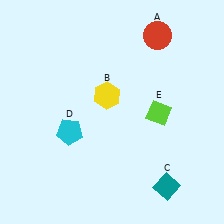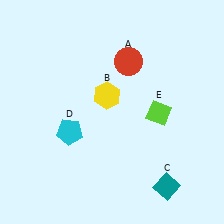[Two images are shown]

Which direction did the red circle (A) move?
The red circle (A) moved left.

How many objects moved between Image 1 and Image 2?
1 object moved between the two images.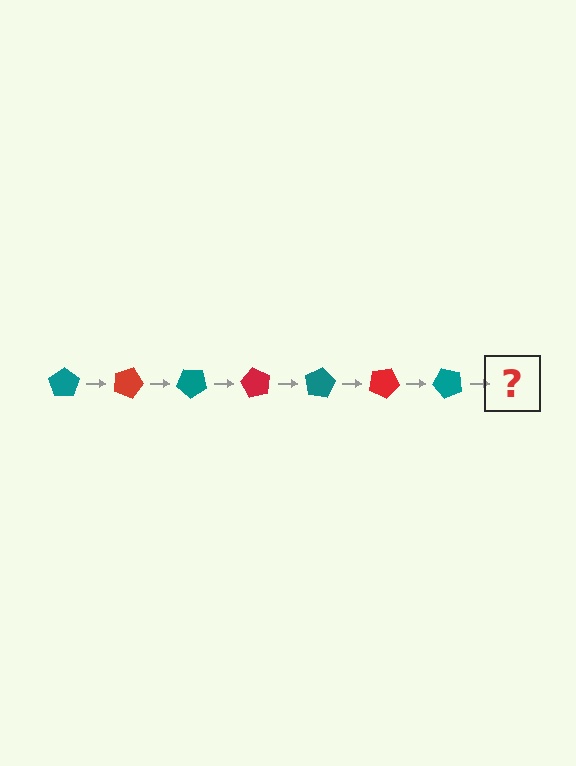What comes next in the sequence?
The next element should be a red pentagon, rotated 140 degrees from the start.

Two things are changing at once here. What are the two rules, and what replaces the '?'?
The two rules are that it rotates 20 degrees each step and the color cycles through teal and red. The '?' should be a red pentagon, rotated 140 degrees from the start.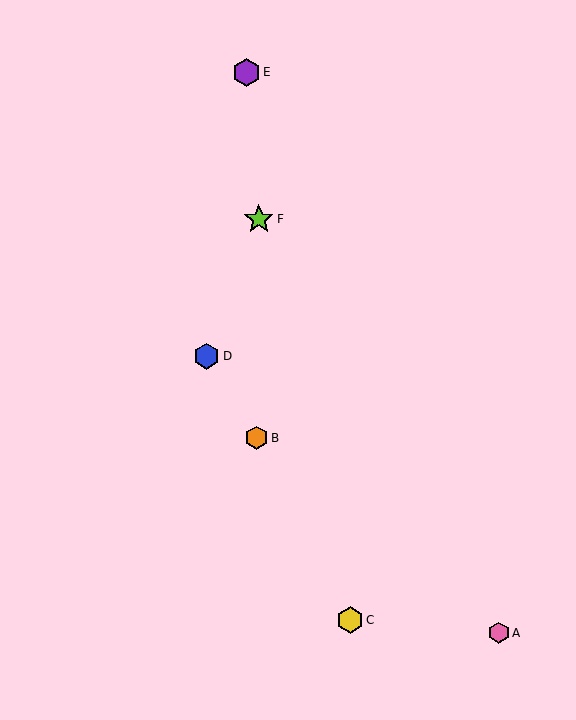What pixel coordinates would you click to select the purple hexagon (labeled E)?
Click at (247, 72) to select the purple hexagon E.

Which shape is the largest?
The lime star (labeled F) is the largest.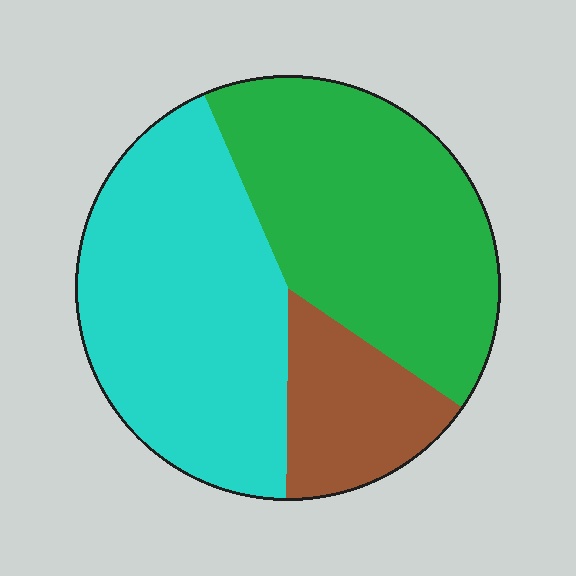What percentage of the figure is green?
Green takes up between a third and a half of the figure.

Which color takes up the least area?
Brown, at roughly 15%.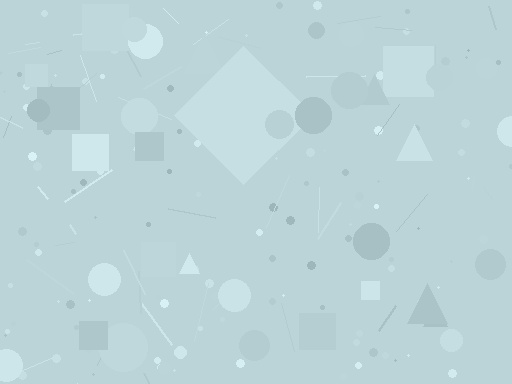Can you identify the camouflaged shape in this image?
The camouflaged shape is a diamond.